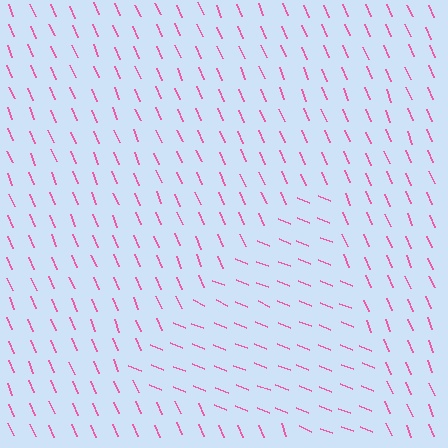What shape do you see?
I see a triangle.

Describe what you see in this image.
The image is filled with small pink line segments. A triangle region in the image has lines oriented differently from the surrounding lines, creating a visible texture boundary.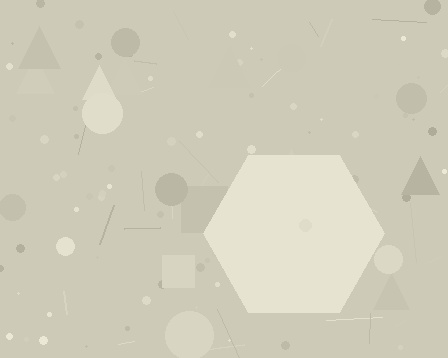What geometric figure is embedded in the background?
A hexagon is embedded in the background.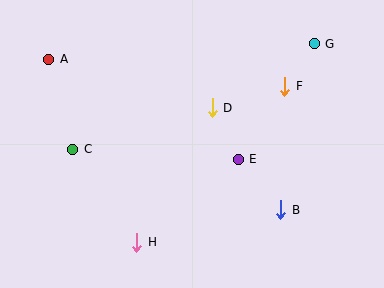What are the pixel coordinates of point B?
Point B is at (281, 210).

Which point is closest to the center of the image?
Point D at (212, 108) is closest to the center.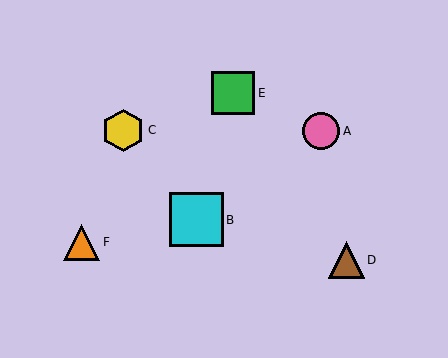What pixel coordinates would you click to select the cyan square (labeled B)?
Click at (196, 220) to select the cyan square B.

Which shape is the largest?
The cyan square (labeled B) is the largest.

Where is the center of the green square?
The center of the green square is at (233, 93).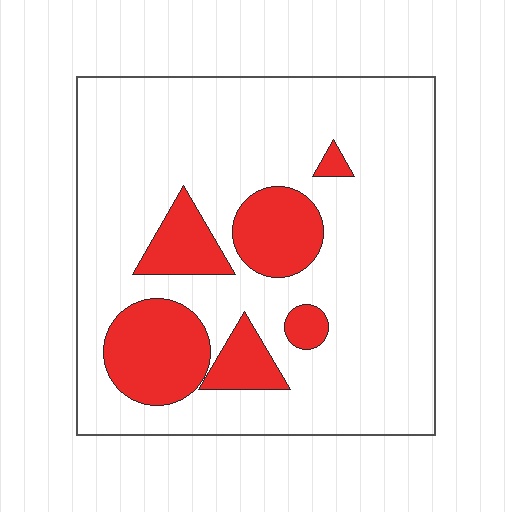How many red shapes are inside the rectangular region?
6.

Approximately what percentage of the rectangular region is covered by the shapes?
Approximately 20%.